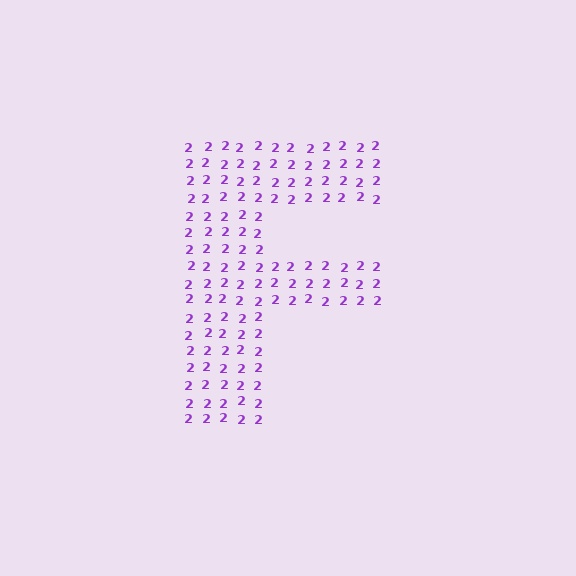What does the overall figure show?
The overall figure shows the letter F.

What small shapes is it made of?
It is made of small digit 2's.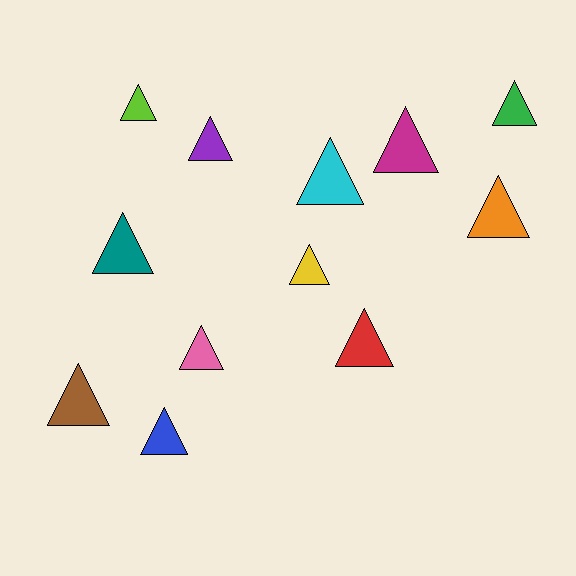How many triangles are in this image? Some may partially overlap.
There are 12 triangles.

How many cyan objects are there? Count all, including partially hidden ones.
There is 1 cyan object.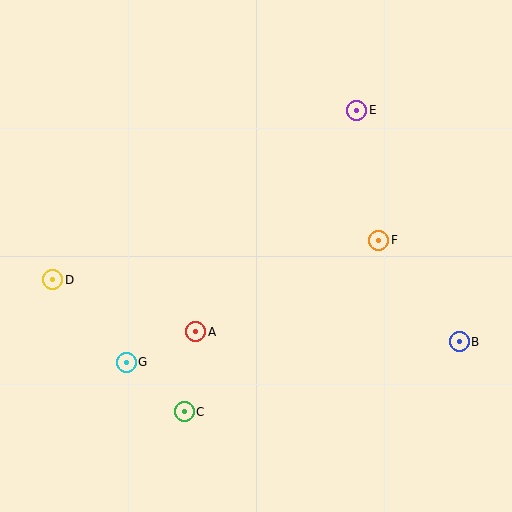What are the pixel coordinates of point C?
Point C is at (184, 412).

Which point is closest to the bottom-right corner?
Point B is closest to the bottom-right corner.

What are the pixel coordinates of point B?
Point B is at (459, 342).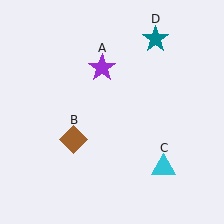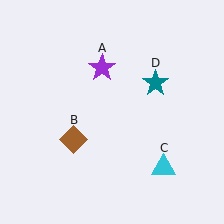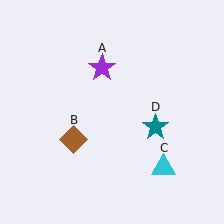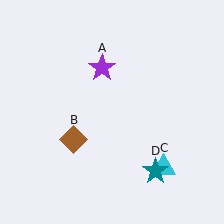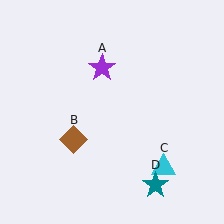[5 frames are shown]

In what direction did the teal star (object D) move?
The teal star (object D) moved down.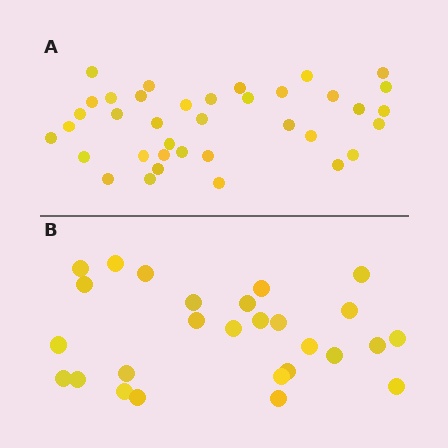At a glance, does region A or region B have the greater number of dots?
Region A (the top region) has more dots.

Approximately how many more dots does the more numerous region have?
Region A has roughly 10 or so more dots than region B.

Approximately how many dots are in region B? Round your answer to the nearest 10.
About 30 dots. (The exact count is 27, which rounds to 30.)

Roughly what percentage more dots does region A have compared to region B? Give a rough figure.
About 35% more.